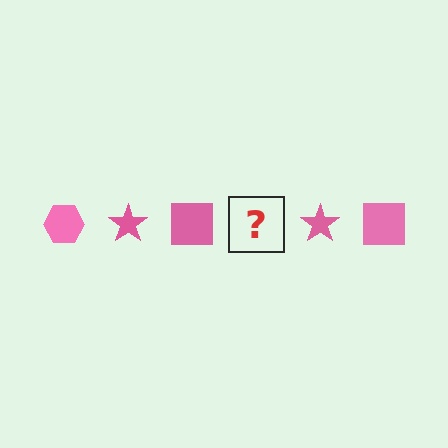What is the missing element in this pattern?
The missing element is a pink hexagon.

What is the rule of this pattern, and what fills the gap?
The rule is that the pattern cycles through hexagon, star, square shapes in pink. The gap should be filled with a pink hexagon.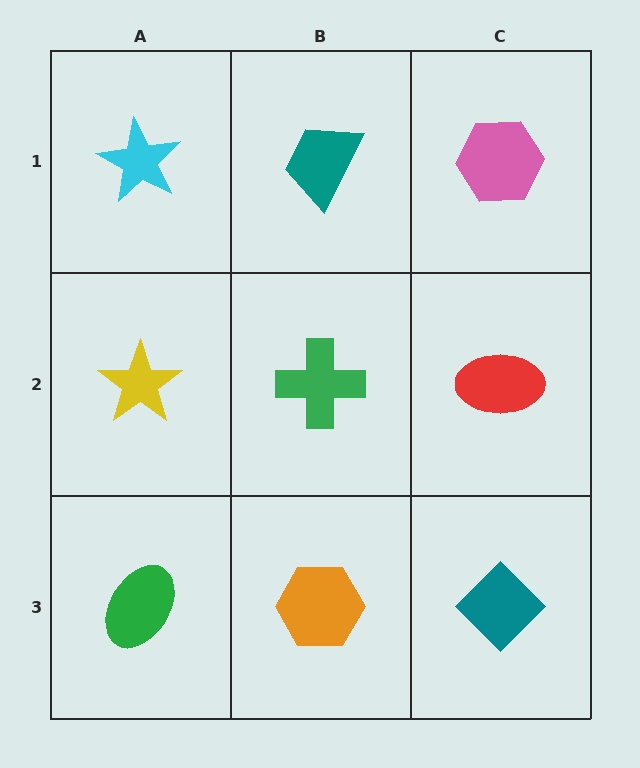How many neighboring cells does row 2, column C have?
3.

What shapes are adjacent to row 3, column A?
A yellow star (row 2, column A), an orange hexagon (row 3, column B).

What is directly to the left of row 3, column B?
A green ellipse.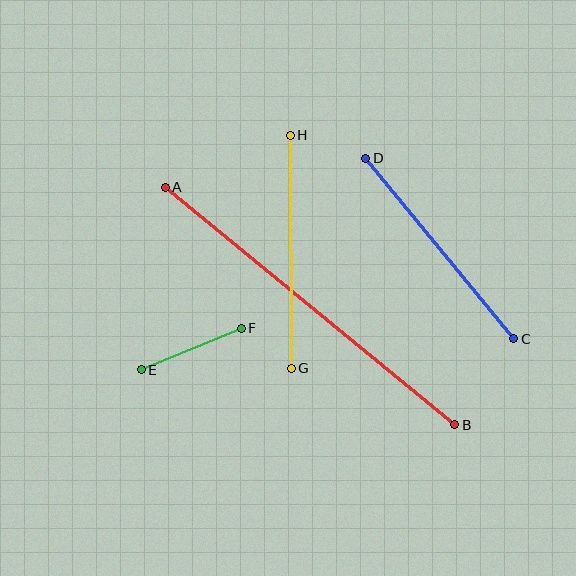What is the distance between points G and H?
The distance is approximately 233 pixels.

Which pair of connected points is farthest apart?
Points A and B are farthest apart.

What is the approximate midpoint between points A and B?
The midpoint is at approximately (310, 306) pixels.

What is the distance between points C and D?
The distance is approximately 233 pixels.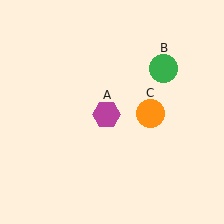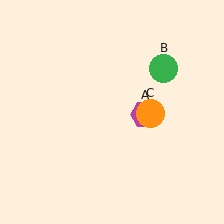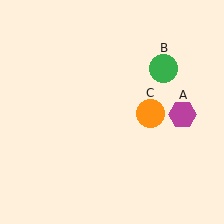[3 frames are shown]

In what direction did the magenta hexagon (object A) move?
The magenta hexagon (object A) moved right.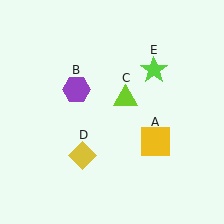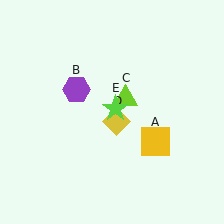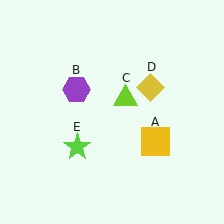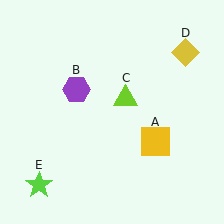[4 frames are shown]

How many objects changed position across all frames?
2 objects changed position: yellow diamond (object D), lime star (object E).